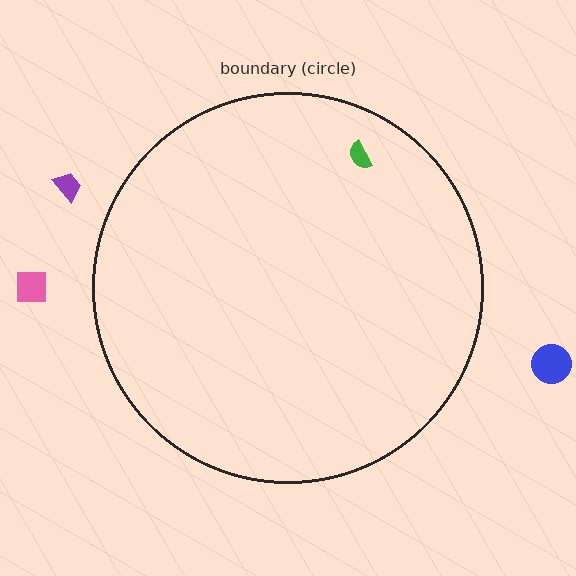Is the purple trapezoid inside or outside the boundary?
Outside.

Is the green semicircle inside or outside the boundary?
Inside.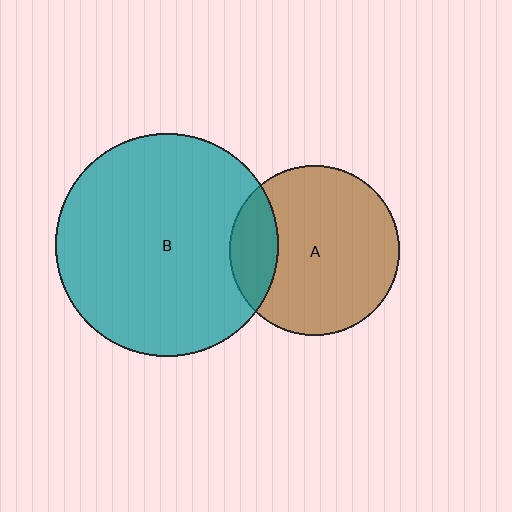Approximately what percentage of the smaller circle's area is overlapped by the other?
Approximately 20%.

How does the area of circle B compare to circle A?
Approximately 1.7 times.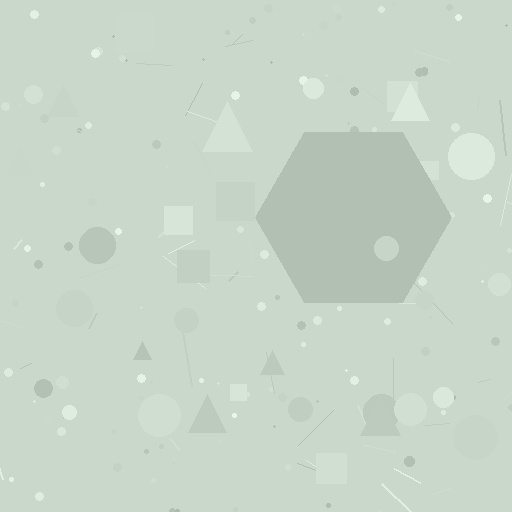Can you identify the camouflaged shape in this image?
The camouflaged shape is a hexagon.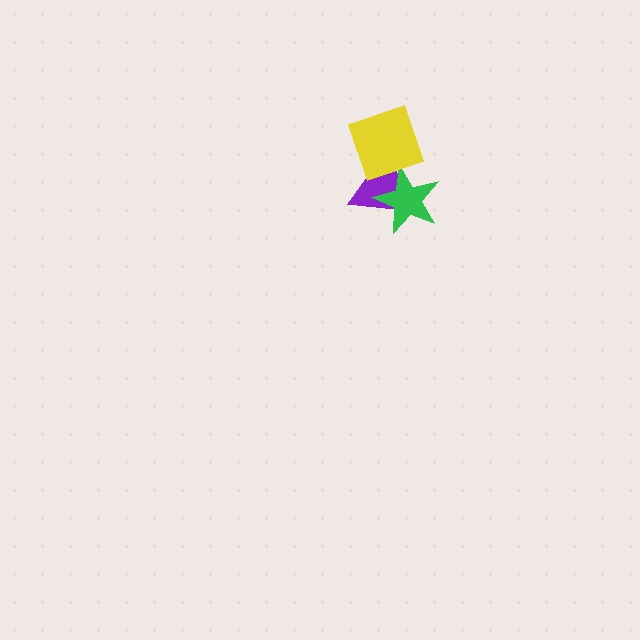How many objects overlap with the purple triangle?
2 objects overlap with the purple triangle.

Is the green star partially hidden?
Yes, it is partially covered by another shape.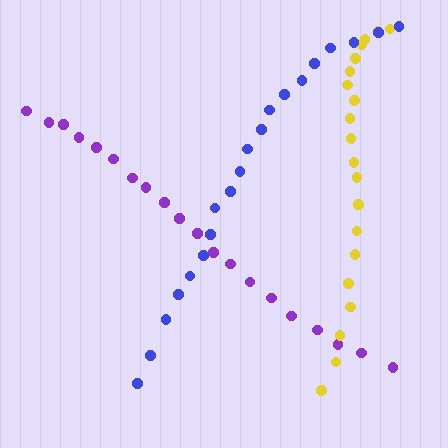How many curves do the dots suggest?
There are 3 distinct paths.